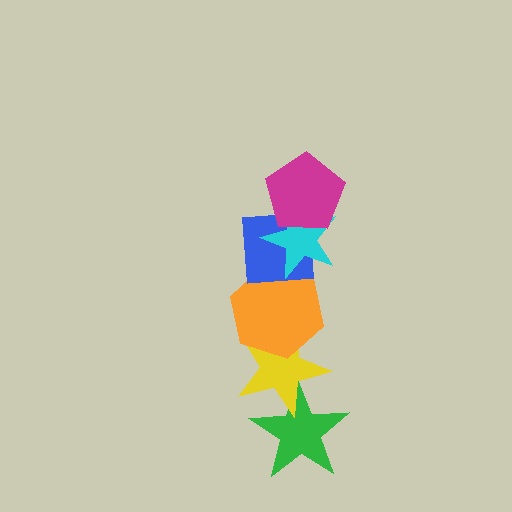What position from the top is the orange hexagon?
The orange hexagon is 4th from the top.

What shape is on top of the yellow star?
The orange hexagon is on top of the yellow star.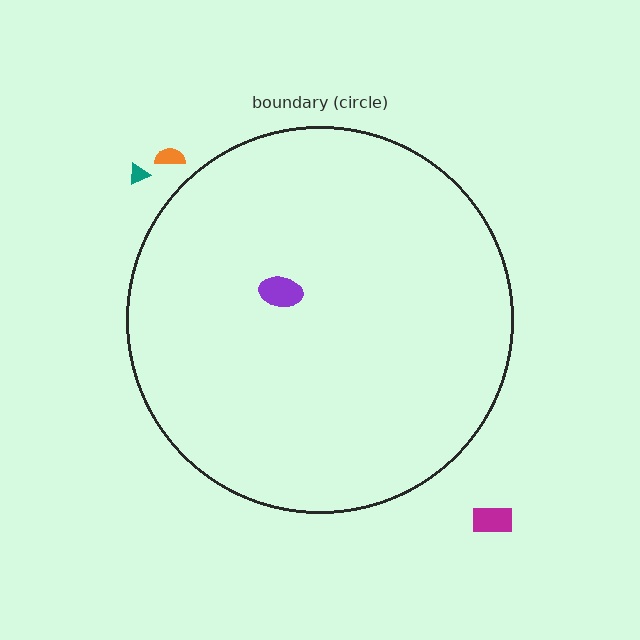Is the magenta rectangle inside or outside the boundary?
Outside.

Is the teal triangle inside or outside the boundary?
Outside.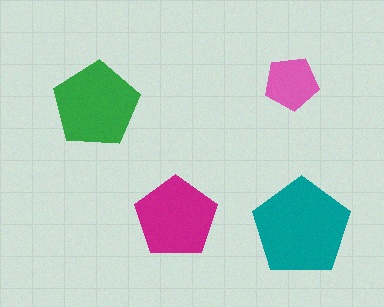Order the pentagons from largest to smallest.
the teal one, the green one, the magenta one, the pink one.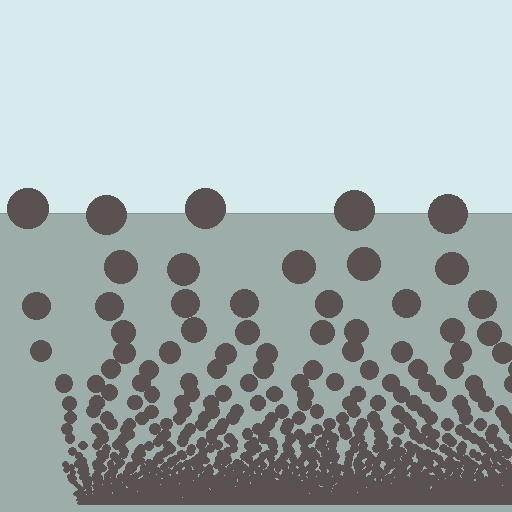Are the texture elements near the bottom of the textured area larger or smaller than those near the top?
Smaller. The gradient is inverted — elements near the bottom are smaller and denser.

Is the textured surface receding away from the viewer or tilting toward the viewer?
The surface appears to tilt toward the viewer. Texture elements get larger and sparser toward the top.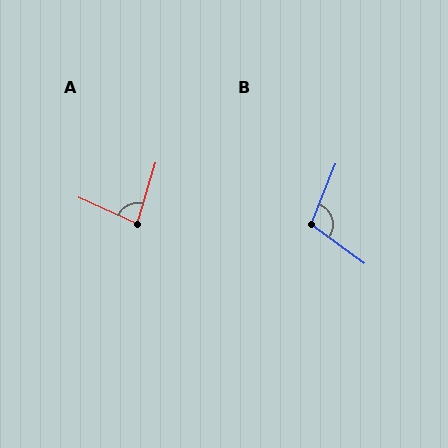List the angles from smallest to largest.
A (82°), B (104°).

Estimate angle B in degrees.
Approximately 104 degrees.